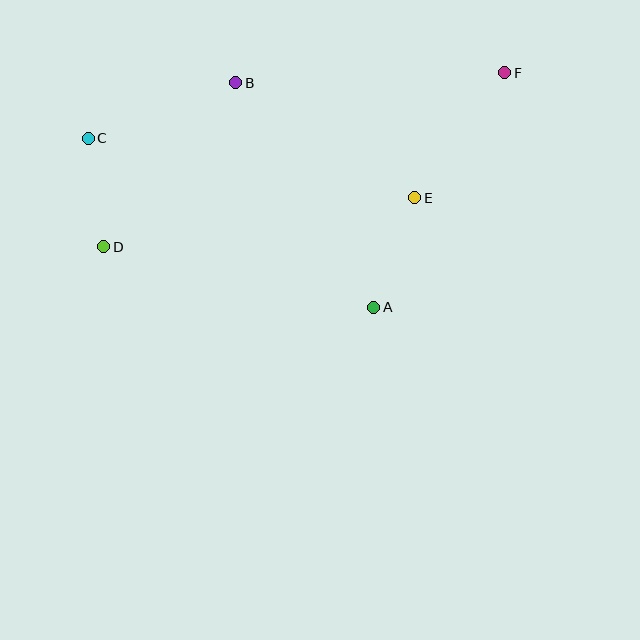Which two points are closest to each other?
Points C and D are closest to each other.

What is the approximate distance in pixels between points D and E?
The distance between D and E is approximately 315 pixels.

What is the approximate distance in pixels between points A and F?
The distance between A and F is approximately 268 pixels.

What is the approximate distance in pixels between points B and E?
The distance between B and E is approximately 213 pixels.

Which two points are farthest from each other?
Points D and F are farthest from each other.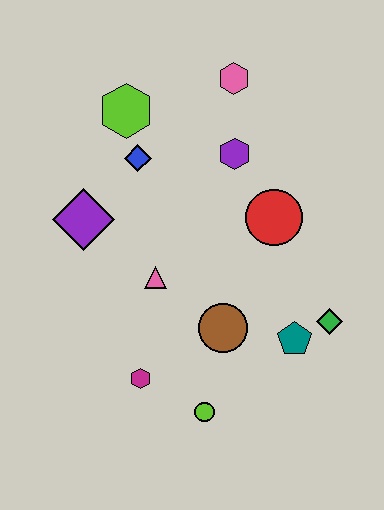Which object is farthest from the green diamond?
The lime hexagon is farthest from the green diamond.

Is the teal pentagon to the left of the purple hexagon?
No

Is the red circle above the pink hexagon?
No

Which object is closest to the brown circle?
The teal pentagon is closest to the brown circle.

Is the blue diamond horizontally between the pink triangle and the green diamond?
No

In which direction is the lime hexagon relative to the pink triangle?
The lime hexagon is above the pink triangle.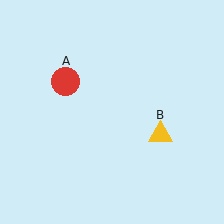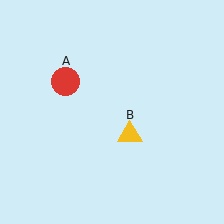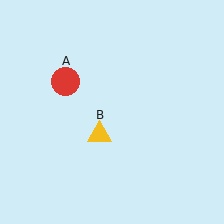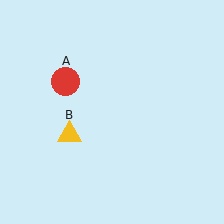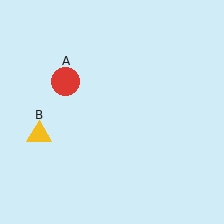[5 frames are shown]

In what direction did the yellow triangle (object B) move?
The yellow triangle (object B) moved left.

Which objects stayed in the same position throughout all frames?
Red circle (object A) remained stationary.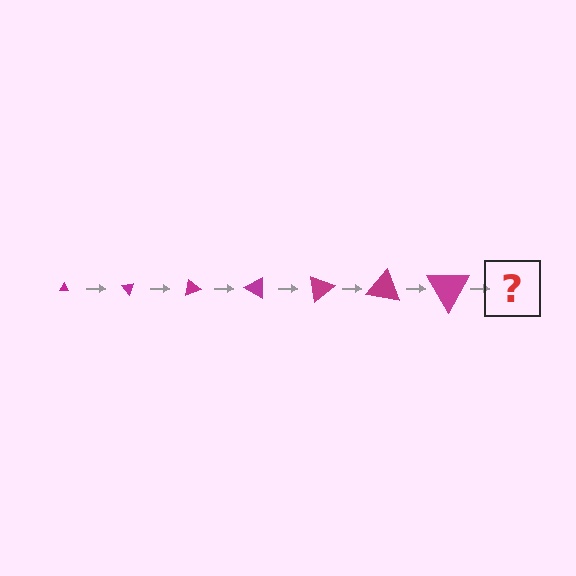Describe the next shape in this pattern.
It should be a triangle, larger than the previous one and rotated 350 degrees from the start.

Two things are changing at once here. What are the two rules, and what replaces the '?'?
The two rules are that the triangle grows larger each step and it rotates 50 degrees each step. The '?' should be a triangle, larger than the previous one and rotated 350 degrees from the start.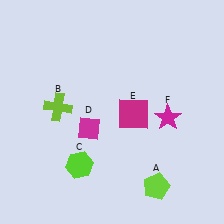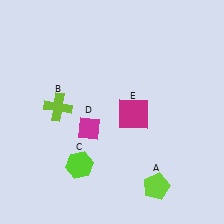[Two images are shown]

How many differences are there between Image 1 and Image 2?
There is 1 difference between the two images.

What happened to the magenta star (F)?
The magenta star (F) was removed in Image 2. It was in the bottom-right area of Image 1.